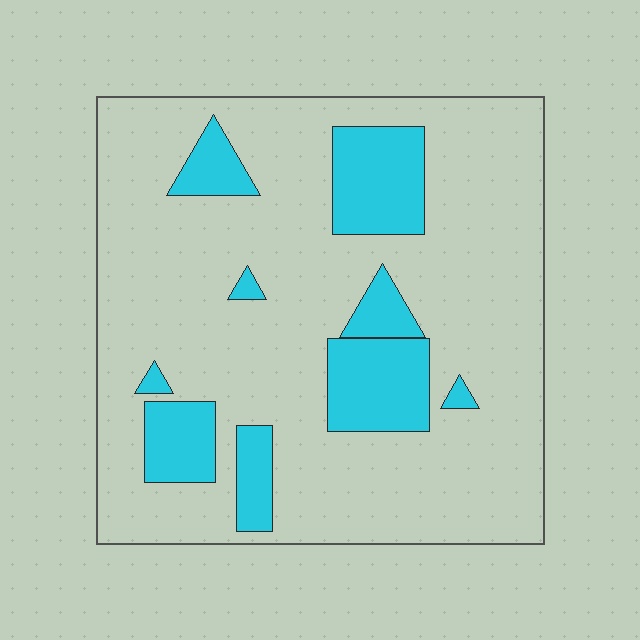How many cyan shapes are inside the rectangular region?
9.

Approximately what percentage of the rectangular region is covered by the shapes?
Approximately 20%.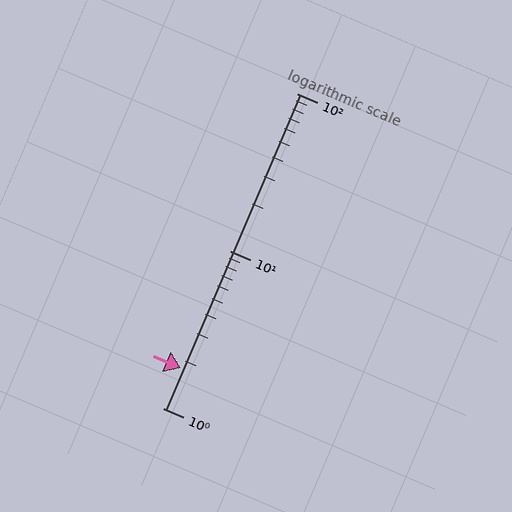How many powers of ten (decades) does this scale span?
The scale spans 2 decades, from 1 to 100.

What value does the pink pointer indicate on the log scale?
The pointer indicates approximately 1.8.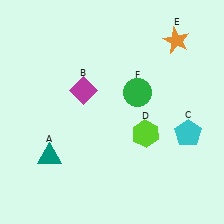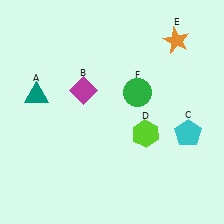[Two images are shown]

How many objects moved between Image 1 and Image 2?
1 object moved between the two images.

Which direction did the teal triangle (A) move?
The teal triangle (A) moved up.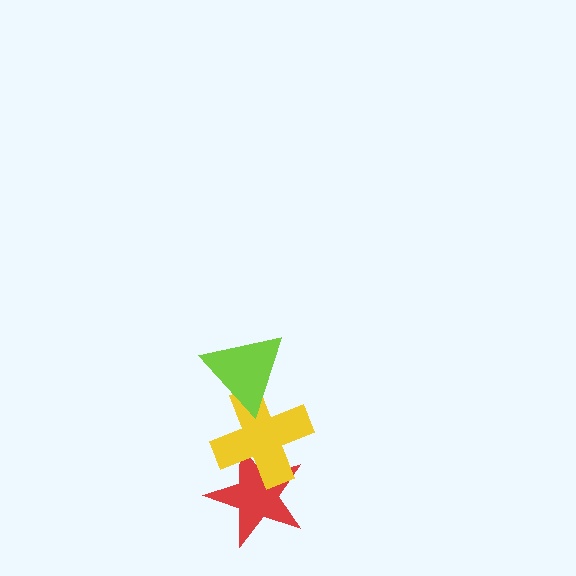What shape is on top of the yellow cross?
The lime triangle is on top of the yellow cross.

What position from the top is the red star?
The red star is 3rd from the top.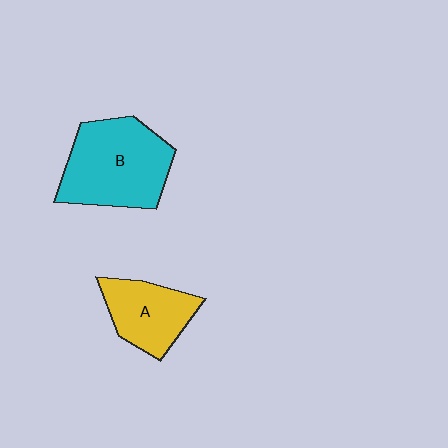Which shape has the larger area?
Shape B (cyan).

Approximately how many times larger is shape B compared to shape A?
Approximately 1.6 times.